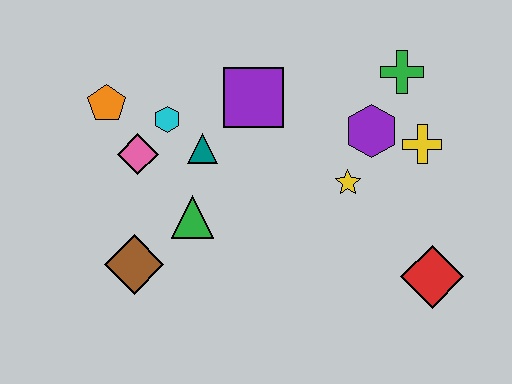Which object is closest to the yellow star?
The purple hexagon is closest to the yellow star.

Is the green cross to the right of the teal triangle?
Yes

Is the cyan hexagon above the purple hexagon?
Yes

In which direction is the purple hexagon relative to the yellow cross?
The purple hexagon is to the left of the yellow cross.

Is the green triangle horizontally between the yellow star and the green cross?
No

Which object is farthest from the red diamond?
The orange pentagon is farthest from the red diamond.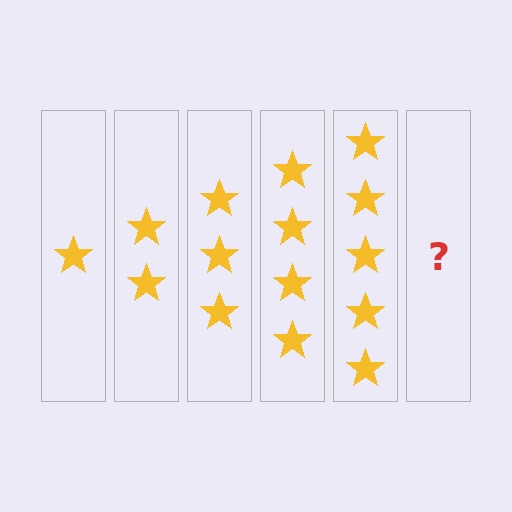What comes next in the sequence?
The next element should be 6 stars.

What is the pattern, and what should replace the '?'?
The pattern is that each step adds one more star. The '?' should be 6 stars.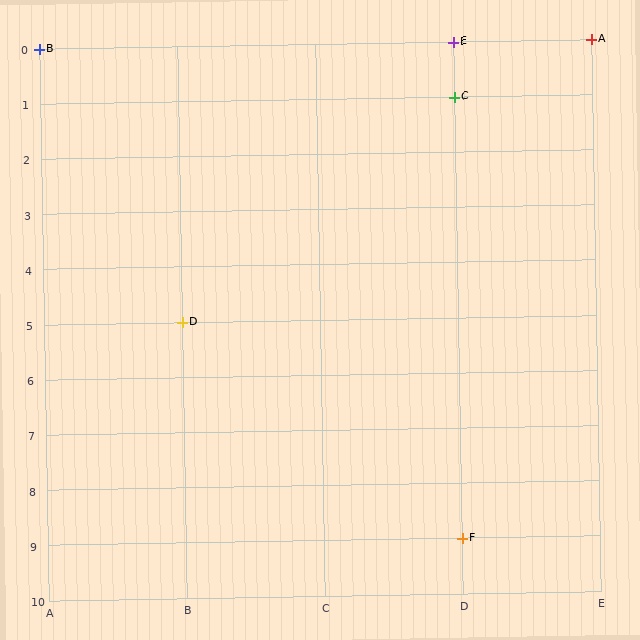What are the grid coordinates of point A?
Point A is at grid coordinates (E, 0).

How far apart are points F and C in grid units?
Points F and C are 8 rows apart.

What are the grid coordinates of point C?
Point C is at grid coordinates (D, 1).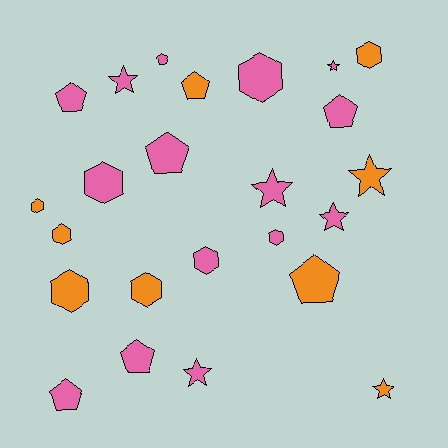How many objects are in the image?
There are 24 objects.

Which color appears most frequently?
Pink, with 15 objects.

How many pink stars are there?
There are 5 pink stars.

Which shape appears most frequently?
Hexagon, with 9 objects.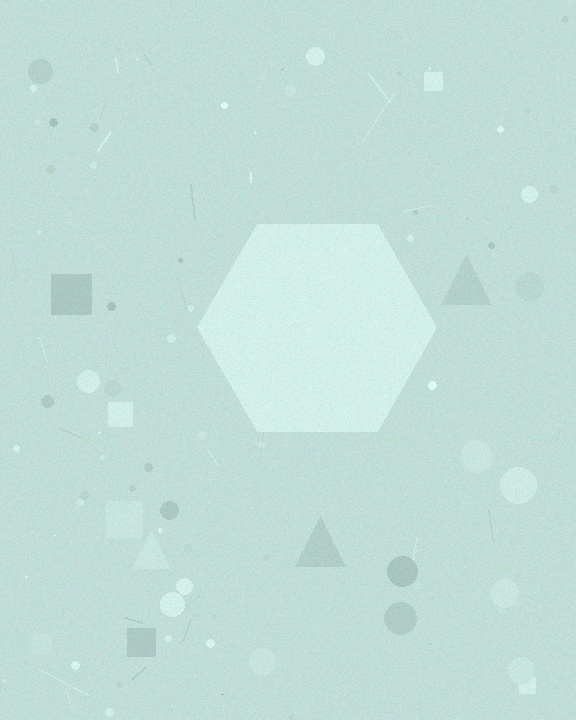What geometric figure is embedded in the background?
A hexagon is embedded in the background.